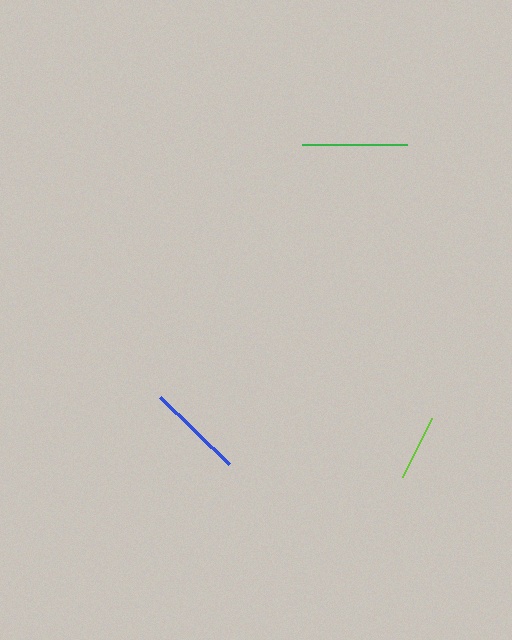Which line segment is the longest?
The green line is the longest at approximately 105 pixels.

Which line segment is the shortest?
The lime line is the shortest at approximately 66 pixels.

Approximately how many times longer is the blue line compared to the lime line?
The blue line is approximately 1.5 times the length of the lime line.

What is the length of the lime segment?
The lime segment is approximately 66 pixels long.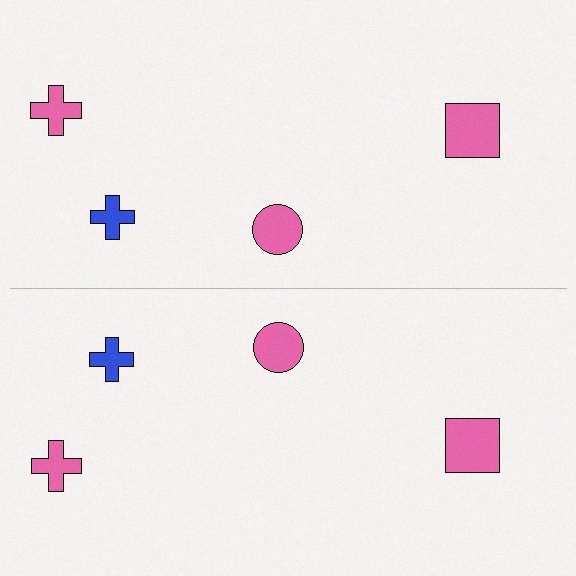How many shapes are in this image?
There are 8 shapes in this image.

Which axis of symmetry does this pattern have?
The pattern has a horizontal axis of symmetry running through the center of the image.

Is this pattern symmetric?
Yes, this pattern has bilateral (reflection) symmetry.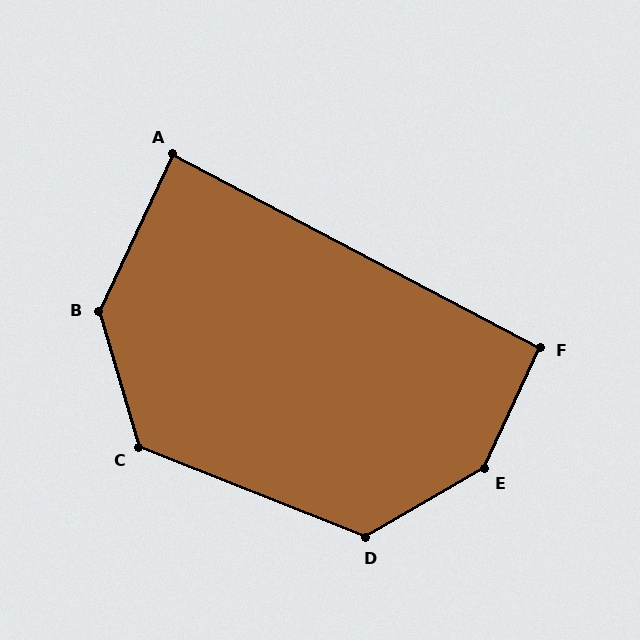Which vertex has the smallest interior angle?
A, at approximately 87 degrees.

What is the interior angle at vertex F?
Approximately 93 degrees (approximately right).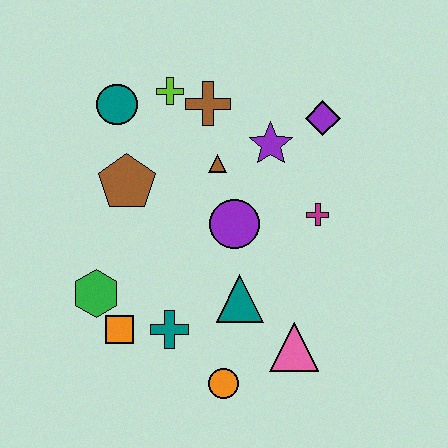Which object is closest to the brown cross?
The lime cross is closest to the brown cross.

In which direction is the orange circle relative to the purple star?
The orange circle is below the purple star.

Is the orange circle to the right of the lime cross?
Yes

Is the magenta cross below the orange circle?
No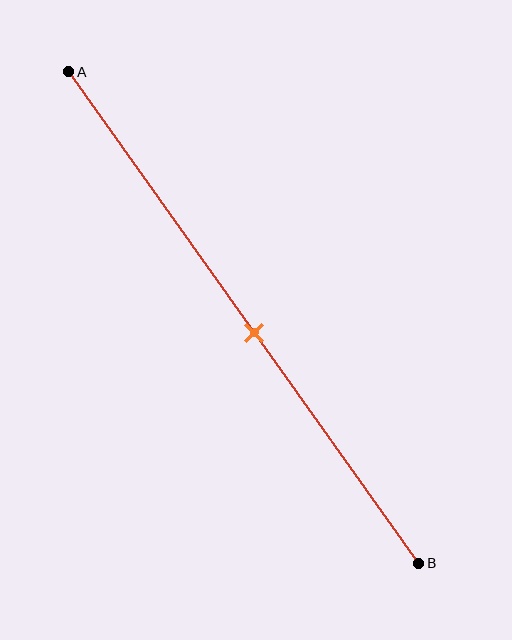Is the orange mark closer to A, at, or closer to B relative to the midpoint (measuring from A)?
The orange mark is closer to point B than the midpoint of segment AB.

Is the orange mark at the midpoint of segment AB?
No, the mark is at about 55% from A, not at the 50% midpoint.